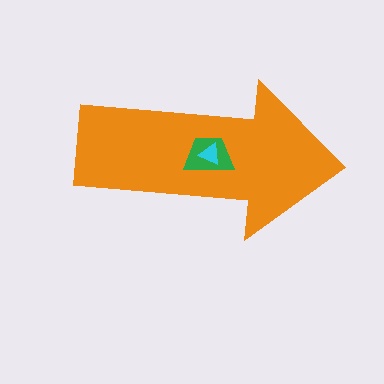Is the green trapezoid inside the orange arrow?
Yes.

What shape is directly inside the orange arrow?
The green trapezoid.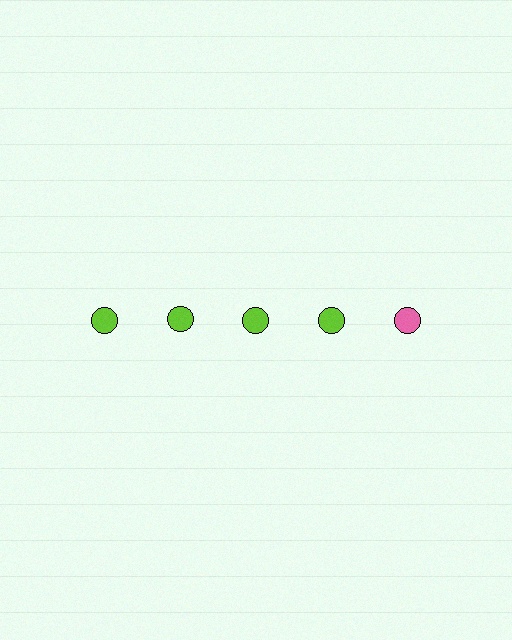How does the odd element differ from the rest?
It has a different color: pink instead of lime.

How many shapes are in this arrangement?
There are 5 shapes arranged in a grid pattern.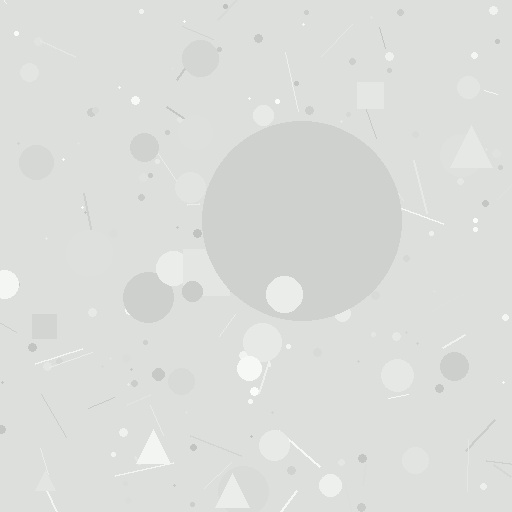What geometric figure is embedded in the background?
A circle is embedded in the background.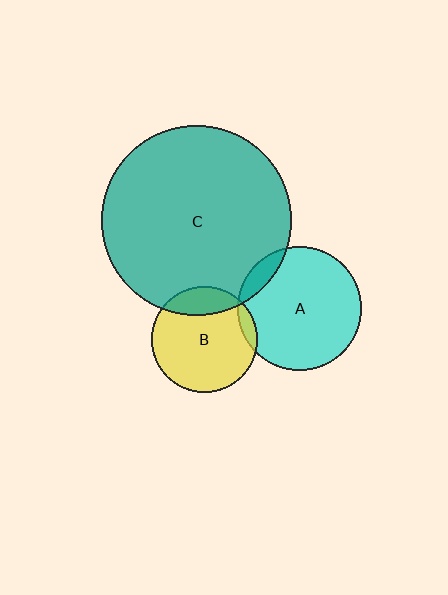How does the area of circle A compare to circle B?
Approximately 1.4 times.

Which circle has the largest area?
Circle C (teal).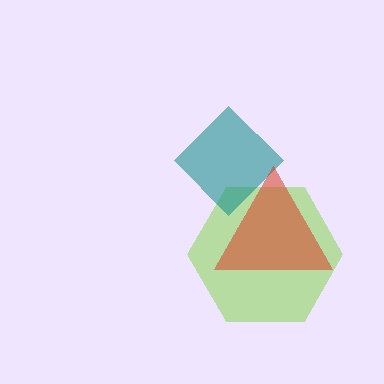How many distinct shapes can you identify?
There are 3 distinct shapes: a lime hexagon, a teal diamond, a red triangle.